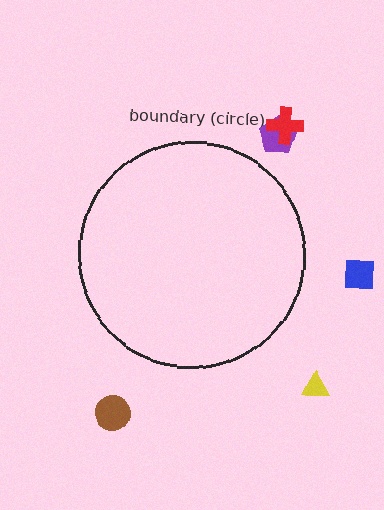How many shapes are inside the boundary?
0 inside, 5 outside.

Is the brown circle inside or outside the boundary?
Outside.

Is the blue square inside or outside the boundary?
Outside.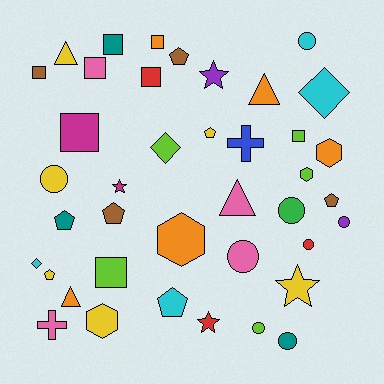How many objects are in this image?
There are 40 objects.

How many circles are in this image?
There are 8 circles.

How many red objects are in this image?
There are 3 red objects.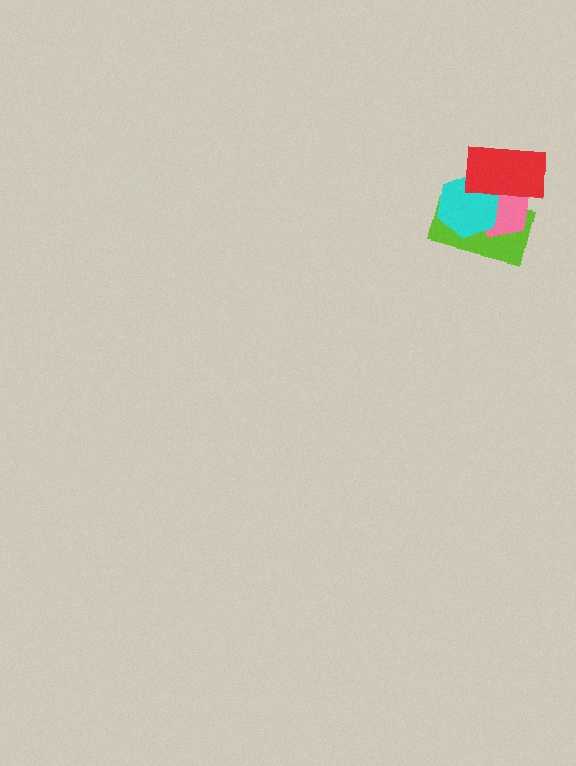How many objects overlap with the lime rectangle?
3 objects overlap with the lime rectangle.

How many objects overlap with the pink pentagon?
3 objects overlap with the pink pentagon.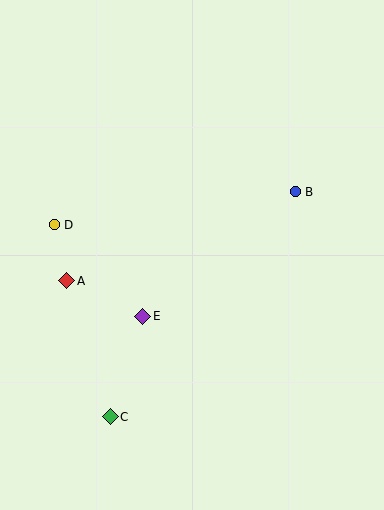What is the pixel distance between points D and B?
The distance between D and B is 243 pixels.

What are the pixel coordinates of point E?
Point E is at (143, 316).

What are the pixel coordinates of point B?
Point B is at (295, 192).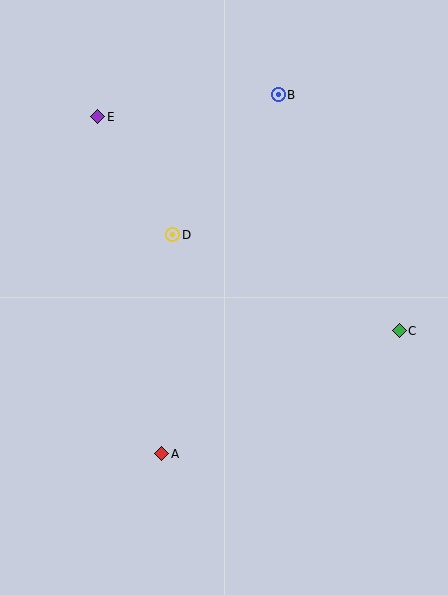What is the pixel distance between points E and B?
The distance between E and B is 182 pixels.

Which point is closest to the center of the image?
Point D at (173, 235) is closest to the center.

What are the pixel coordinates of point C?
Point C is at (399, 331).